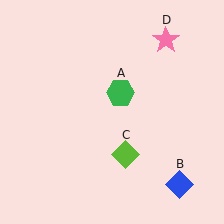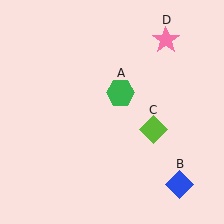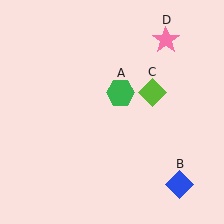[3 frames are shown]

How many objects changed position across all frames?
1 object changed position: lime diamond (object C).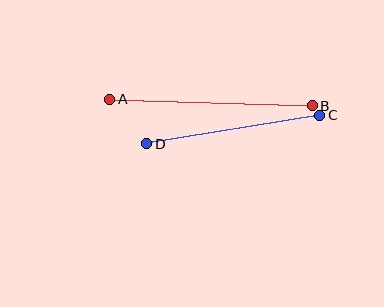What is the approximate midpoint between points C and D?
The midpoint is at approximately (233, 130) pixels.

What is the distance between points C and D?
The distance is approximately 175 pixels.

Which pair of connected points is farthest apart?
Points A and B are farthest apart.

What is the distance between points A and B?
The distance is approximately 203 pixels.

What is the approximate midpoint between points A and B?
The midpoint is at approximately (211, 102) pixels.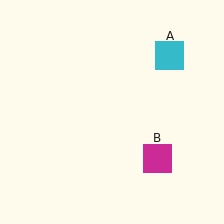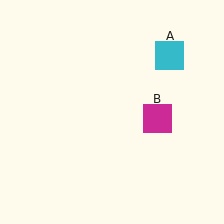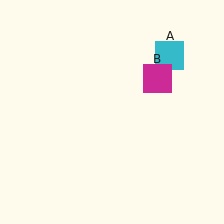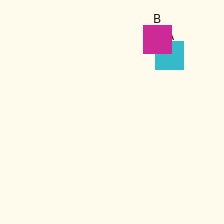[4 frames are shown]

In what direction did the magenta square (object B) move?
The magenta square (object B) moved up.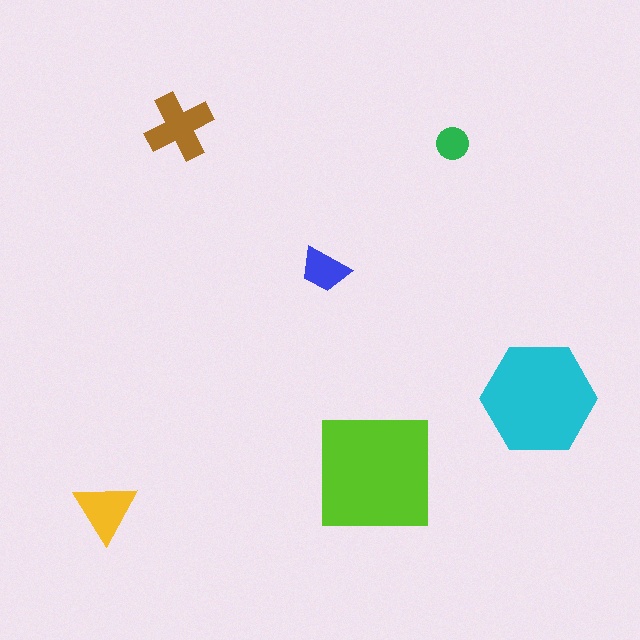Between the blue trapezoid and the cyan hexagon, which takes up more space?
The cyan hexagon.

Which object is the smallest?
The green circle.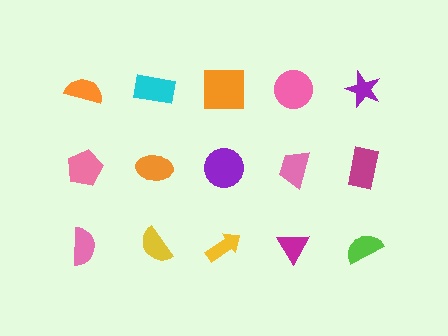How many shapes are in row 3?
5 shapes.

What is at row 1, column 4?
A pink circle.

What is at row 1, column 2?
A cyan rectangle.